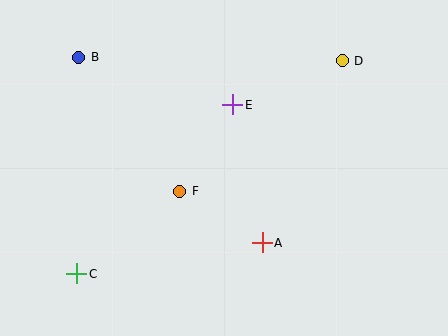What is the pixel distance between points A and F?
The distance between A and F is 98 pixels.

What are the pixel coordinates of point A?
Point A is at (262, 243).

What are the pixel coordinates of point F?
Point F is at (180, 191).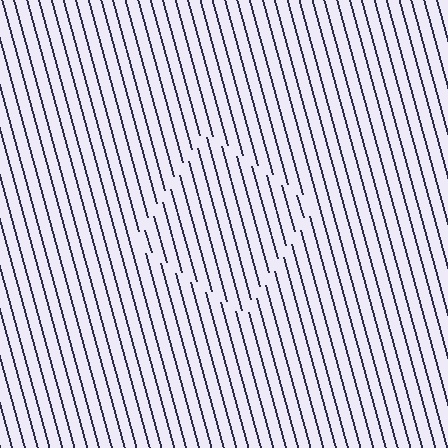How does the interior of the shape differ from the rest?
The interior of the shape contains the same grating, shifted by half a period — the contour is defined by the phase discontinuity where line-ends from the inner and outer gratings abut.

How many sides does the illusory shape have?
4 sides — the line-ends trace a square.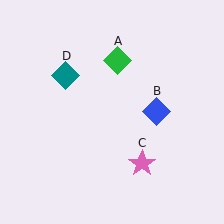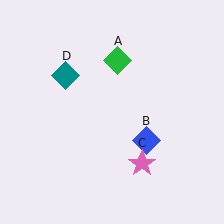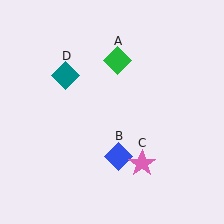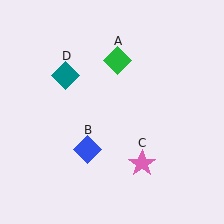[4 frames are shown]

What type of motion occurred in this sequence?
The blue diamond (object B) rotated clockwise around the center of the scene.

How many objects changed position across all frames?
1 object changed position: blue diamond (object B).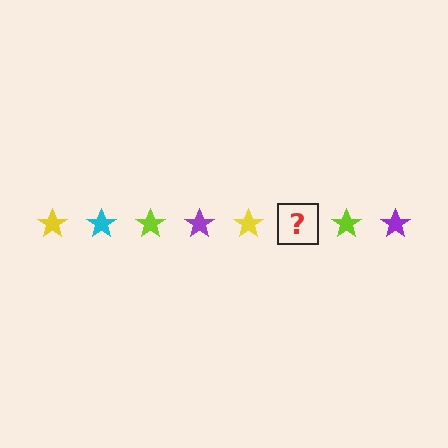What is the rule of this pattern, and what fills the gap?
The rule is that the pattern cycles through yellow, cyan, lime, purple stars. The gap should be filled with a cyan star.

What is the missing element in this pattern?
The missing element is a cyan star.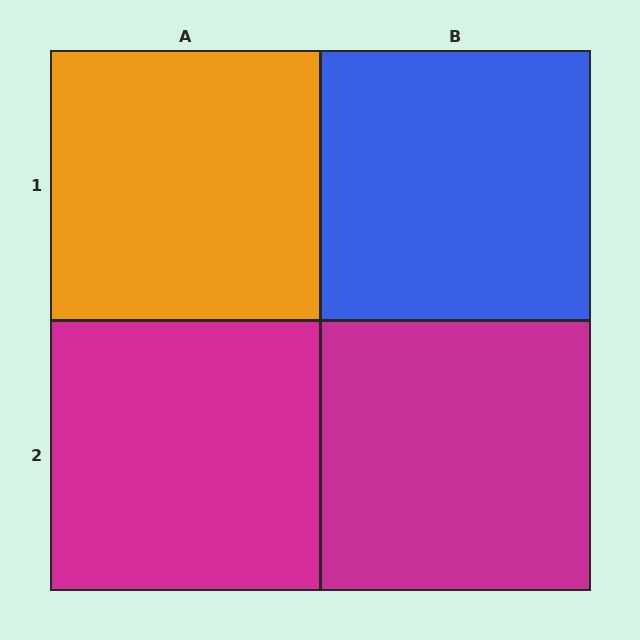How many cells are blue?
1 cell is blue.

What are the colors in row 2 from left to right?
Magenta, magenta.